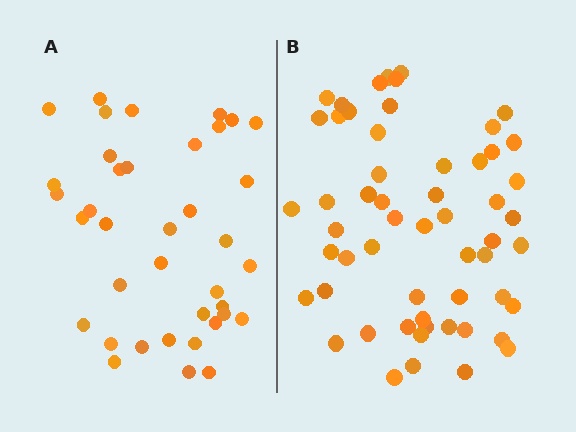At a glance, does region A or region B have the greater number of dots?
Region B (the right region) has more dots.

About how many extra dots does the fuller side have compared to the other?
Region B has approximately 20 more dots than region A.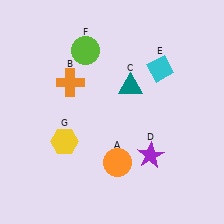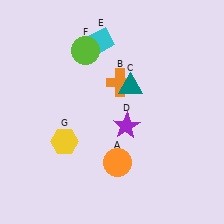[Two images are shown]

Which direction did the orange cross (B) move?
The orange cross (B) moved right.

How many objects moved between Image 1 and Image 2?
3 objects moved between the two images.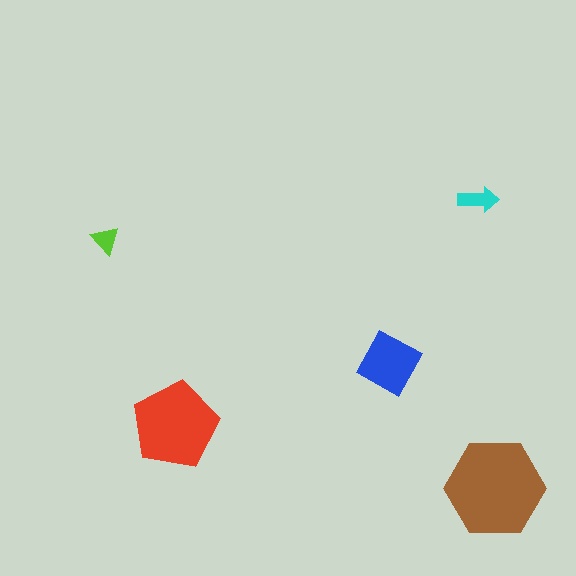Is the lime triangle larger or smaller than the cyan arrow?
Smaller.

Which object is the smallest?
The lime triangle.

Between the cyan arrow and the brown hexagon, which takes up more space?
The brown hexagon.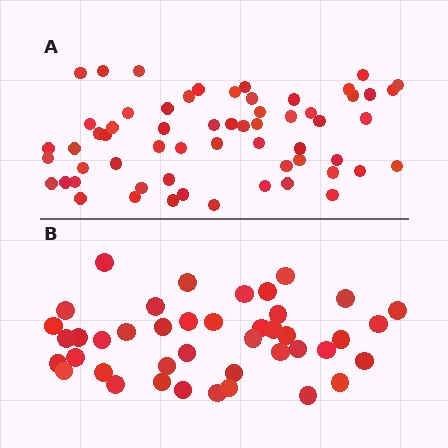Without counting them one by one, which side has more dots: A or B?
Region A (the top region) has more dots.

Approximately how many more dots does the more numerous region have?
Region A has approximately 20 more dots than region B.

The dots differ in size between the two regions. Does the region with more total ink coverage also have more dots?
No. Region B has more total ink coverage because its dots are larger, but region A actually contains more individual dots. Total area can be misleading — the number of items is what matters here.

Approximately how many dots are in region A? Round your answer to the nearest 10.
About 60 dots.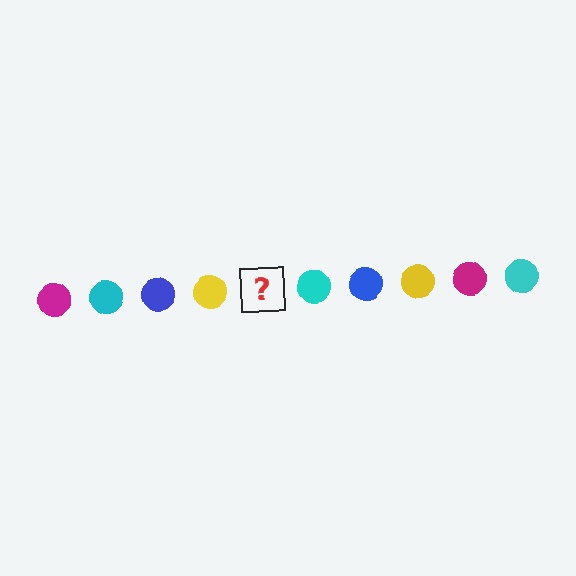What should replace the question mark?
The question mark should be replaced with a magenta circle.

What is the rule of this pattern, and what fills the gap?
The rule is that the pattern cycles through magenta, cyan, blue, yellow circles. The gap should be filled with a magenta circle.